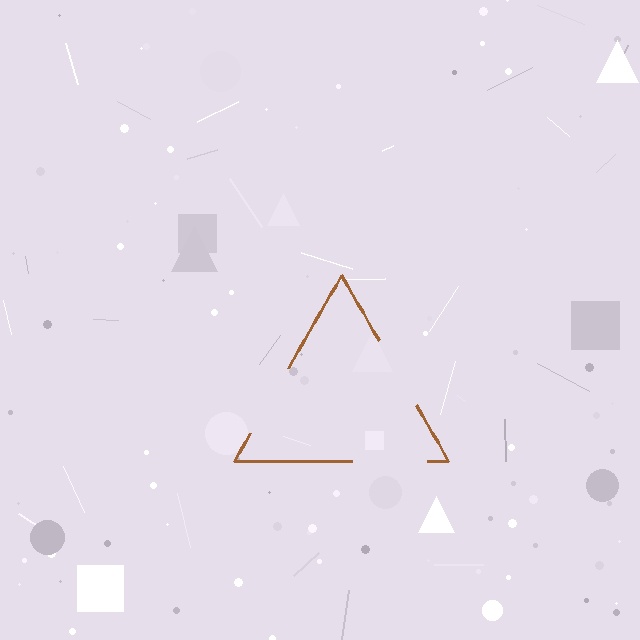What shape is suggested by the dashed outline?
The dashed outline suggests a triangle.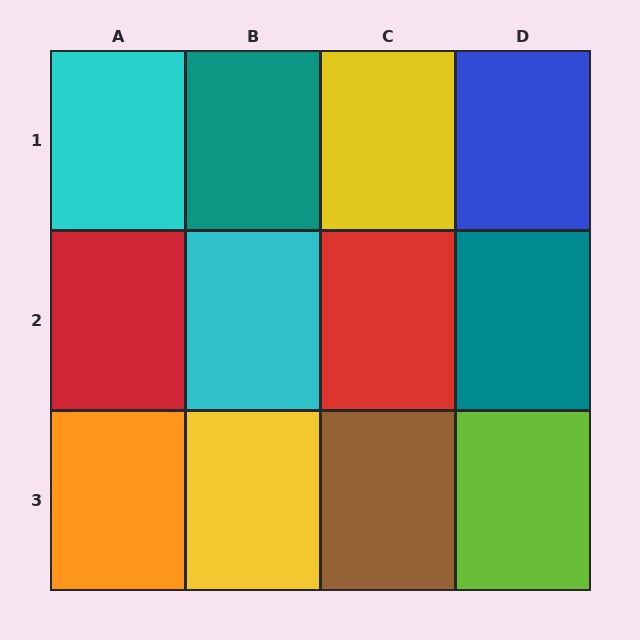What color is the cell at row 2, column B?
Cyan.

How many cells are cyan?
2 cells are cyan.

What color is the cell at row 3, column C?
Brown.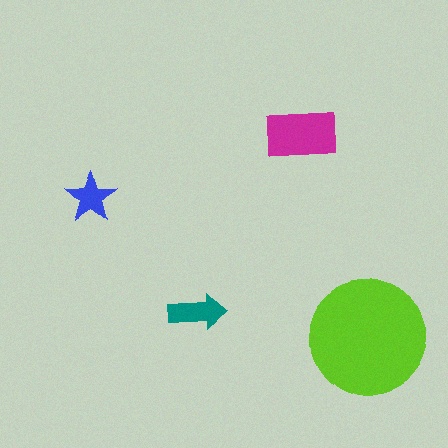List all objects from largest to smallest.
The lime circle, the magenta rectangle, the teal arrow, the blue star.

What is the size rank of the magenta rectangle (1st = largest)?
2nd.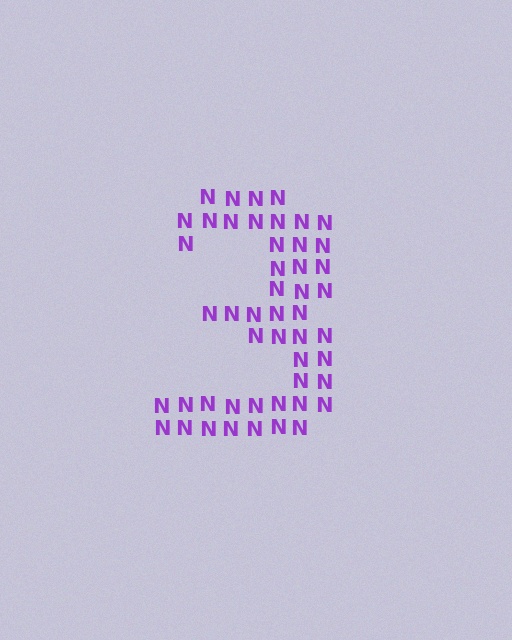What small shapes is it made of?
It is made of small letter N's.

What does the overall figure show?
The overall figure shows the digit 3.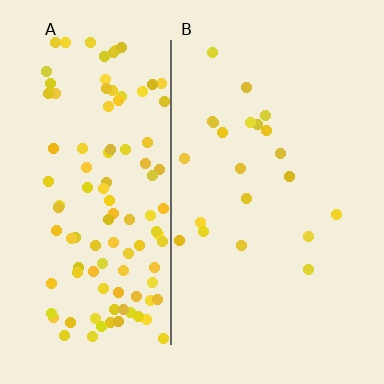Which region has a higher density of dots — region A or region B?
A (the left).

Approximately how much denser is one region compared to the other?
Approximately 5.2× — region A over region B.